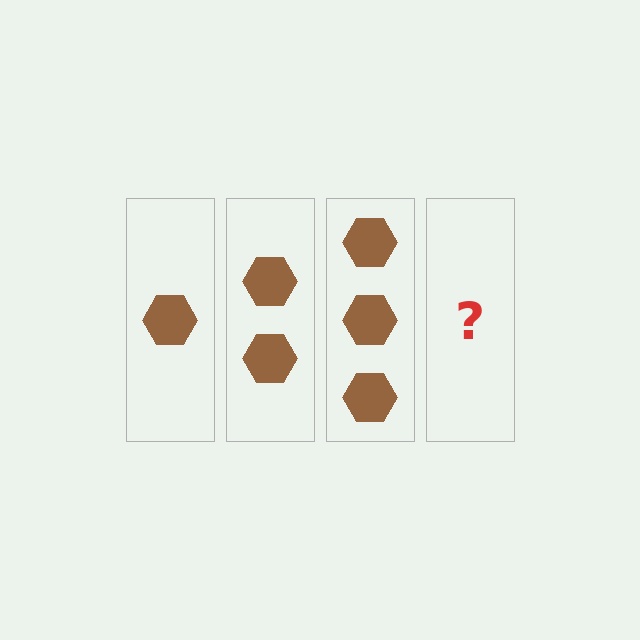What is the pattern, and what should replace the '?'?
The pattern is that each step adds one more hexagon. The '?' should be 4 hexagons.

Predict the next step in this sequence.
The next step is 4 hexagons.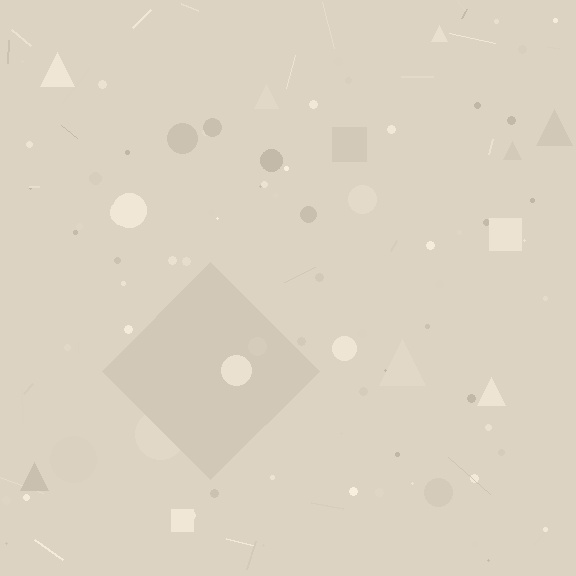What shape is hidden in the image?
A diamond is hidden in the image.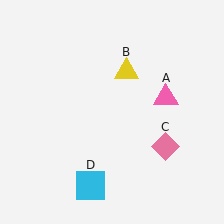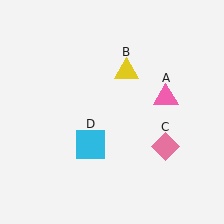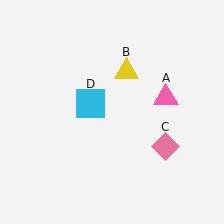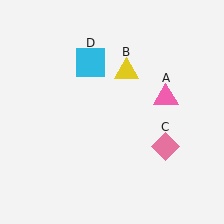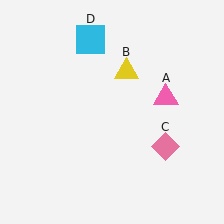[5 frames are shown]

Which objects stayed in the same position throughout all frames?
Pink triangle (object A) and yellow triangle (object B) and pink diamond (object C) remained stationary.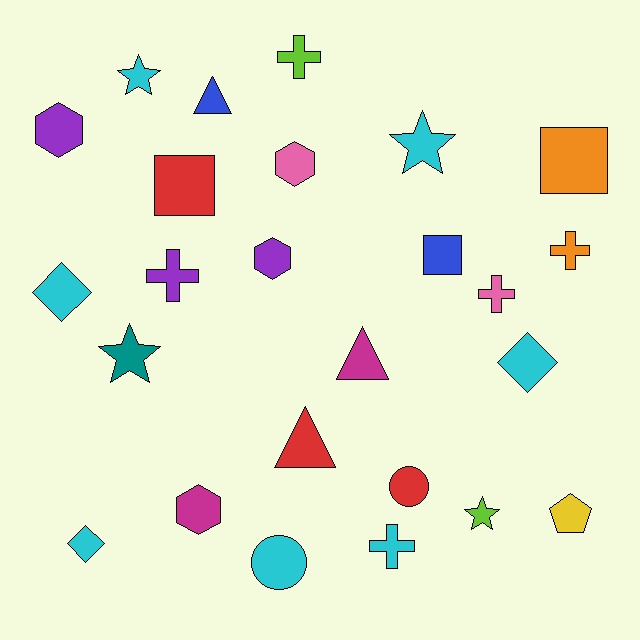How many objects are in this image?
There are 25 objects.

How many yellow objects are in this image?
There is 1 yellow object.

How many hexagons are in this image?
There are 4 hexagons.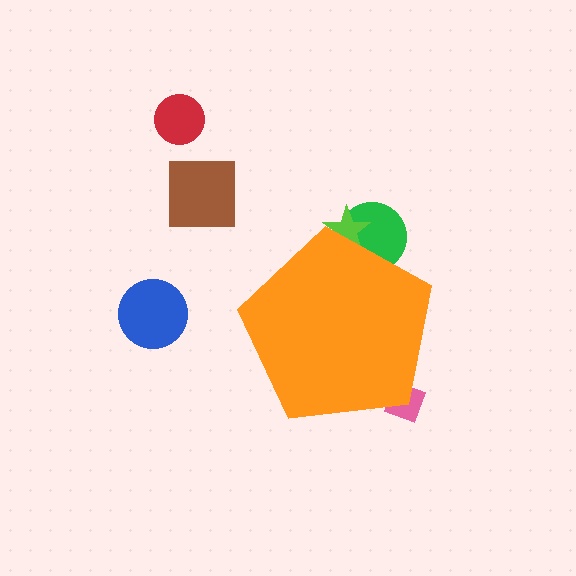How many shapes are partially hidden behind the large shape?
3 shapes are partially hidden.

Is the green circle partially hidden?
Yes, the green circle is partially hidden behind the orange pentagon.